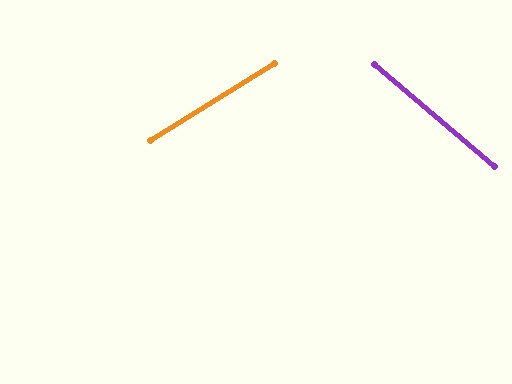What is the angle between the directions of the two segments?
Approximately 72 degrees.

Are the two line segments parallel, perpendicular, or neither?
Neither parallel nor perpendicular — they differ by about 72°.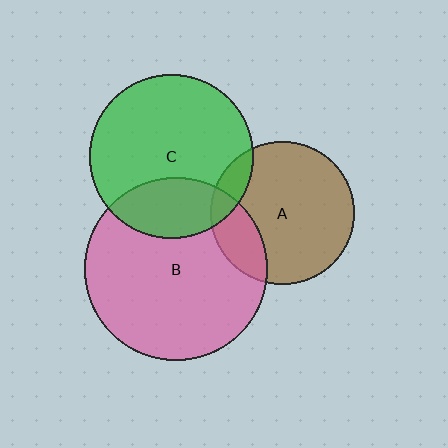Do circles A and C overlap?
Yes.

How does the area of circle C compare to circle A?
Approximately 1.3 times.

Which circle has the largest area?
Circle B (pink).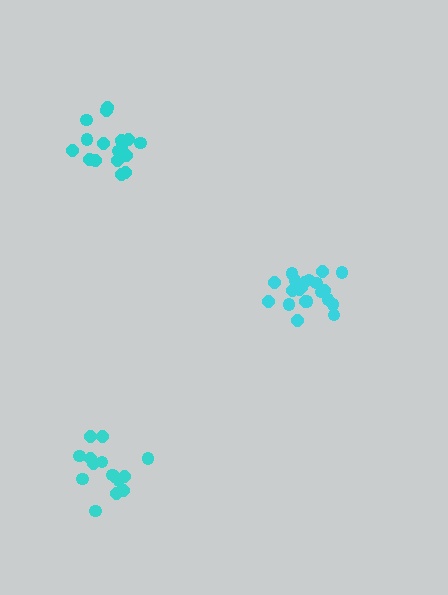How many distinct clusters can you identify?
There are 3 distinct clusters.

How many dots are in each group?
Group 1: 17 dots, Group 2: 21 dots, Group 3: 15 dots (53 total).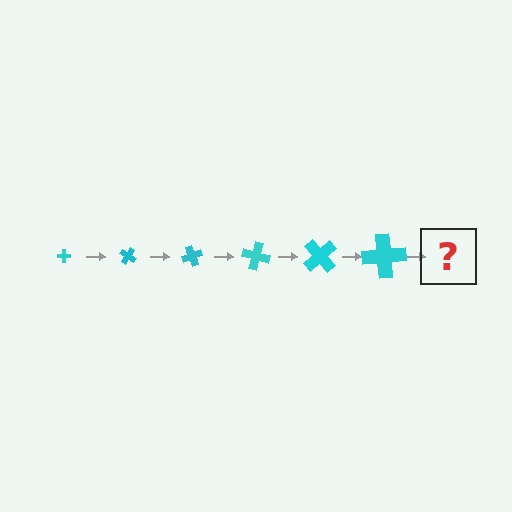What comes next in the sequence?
The next element should be a cross, larger than the previous one and rotated 210 degrees from the start.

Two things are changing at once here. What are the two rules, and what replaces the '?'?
The two rules are that the cross grows larger each step and it rotates 35 degrees each step. The '?' should be a cross, larger than the previous one and rotated 210 degrees from the start.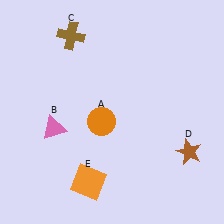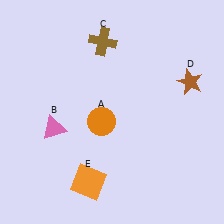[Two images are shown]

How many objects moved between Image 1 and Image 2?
2 objects moved between the two images.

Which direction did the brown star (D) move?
The brown star (D) moved up.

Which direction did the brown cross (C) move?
The brown cross (C) moved right.